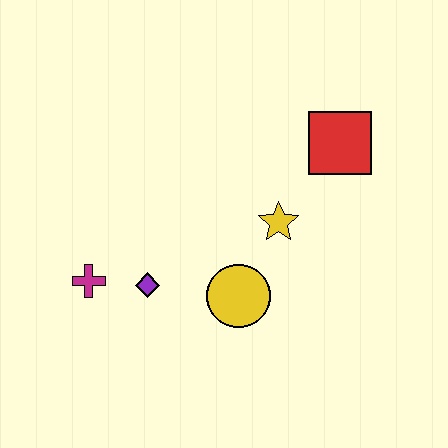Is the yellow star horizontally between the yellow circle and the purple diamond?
No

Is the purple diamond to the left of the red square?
Yes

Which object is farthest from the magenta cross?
The red square is farthest from the magenta cross.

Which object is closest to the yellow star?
The yellow circle is closest to the yellow star.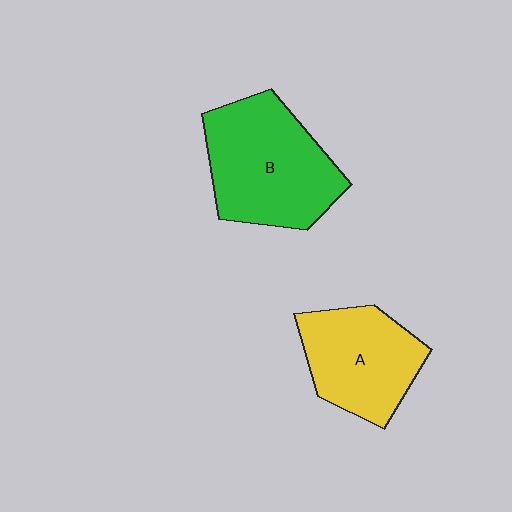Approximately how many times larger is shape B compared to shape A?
Approximately 1.3 times.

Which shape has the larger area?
Shape B (green).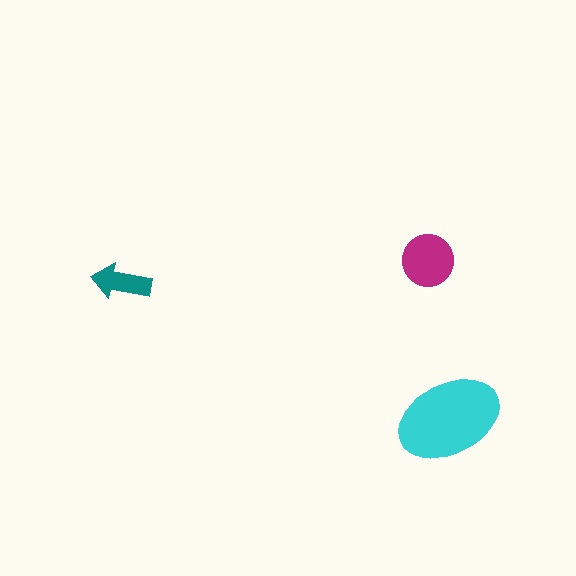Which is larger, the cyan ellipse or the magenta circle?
The cyan ellipse.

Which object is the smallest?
The teal arrow.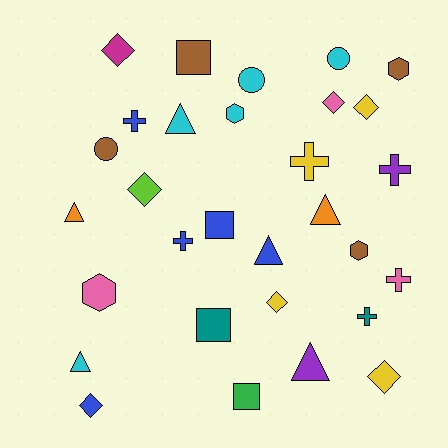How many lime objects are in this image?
There is 1 lime object.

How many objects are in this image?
There are 30 objects.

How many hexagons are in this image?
There are 4 hexagons.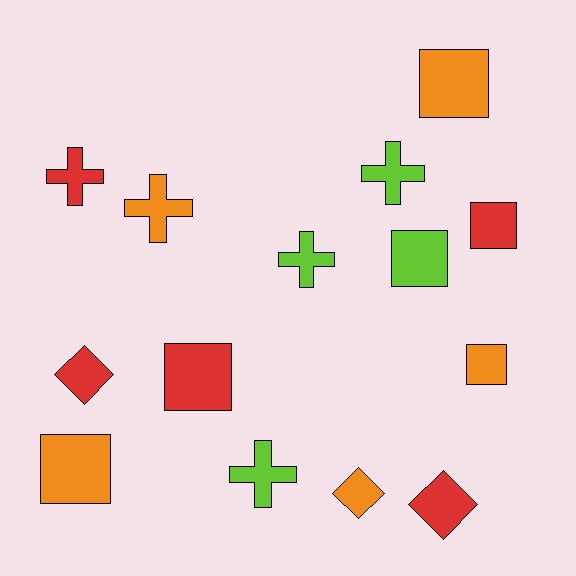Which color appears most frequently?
Red, with 5 objects.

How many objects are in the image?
There are 14 objects.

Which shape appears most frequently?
Square, with 6 objects.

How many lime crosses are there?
There are 3 lime crosses.